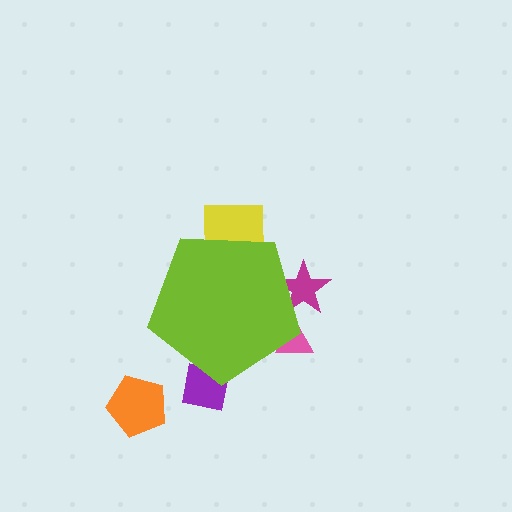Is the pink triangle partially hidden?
Yes, the pink triangle is partially hidden behind the lime pentagon.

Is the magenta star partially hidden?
Yes, the magenta star is partially hidden behind the lime pentagon.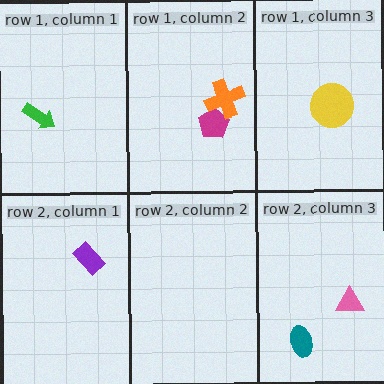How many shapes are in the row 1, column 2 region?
2.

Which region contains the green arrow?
The row 1, column 1 region.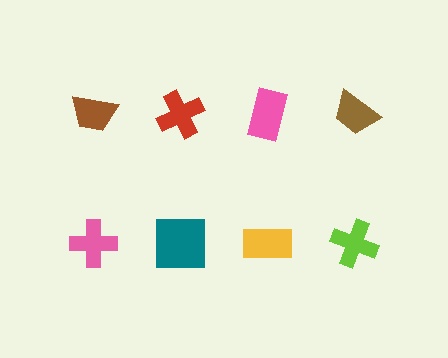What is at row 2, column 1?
A pink cross.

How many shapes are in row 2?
4 shapes.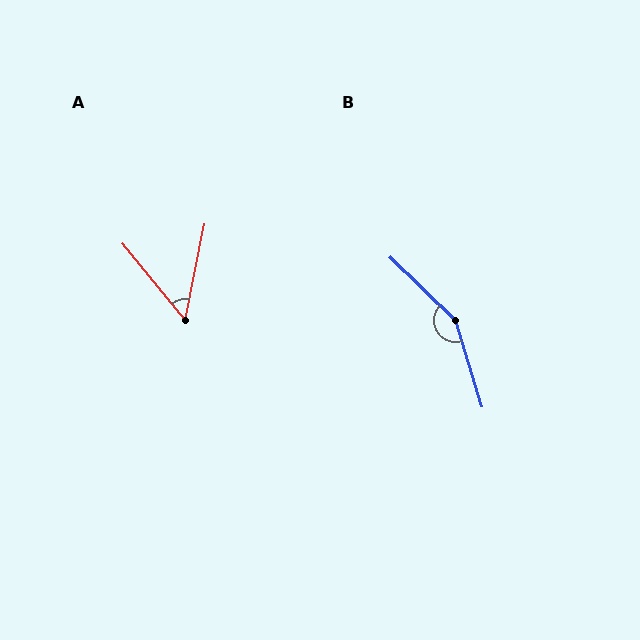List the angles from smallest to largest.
A (51°), B (151°).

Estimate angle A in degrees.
Approximately 51 degrees.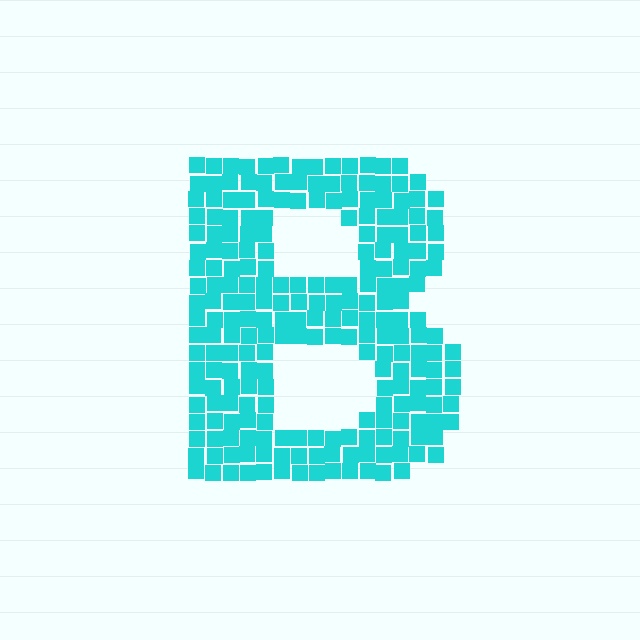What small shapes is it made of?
It is made of small squares.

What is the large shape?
The large shape is the letter B.